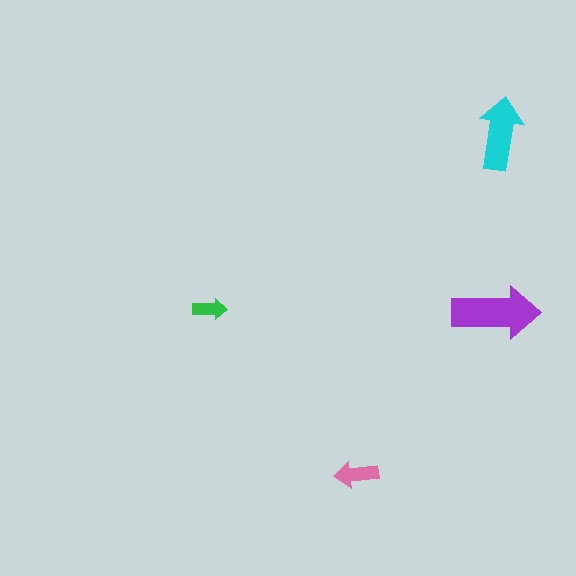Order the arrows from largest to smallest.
the purple one, the cyan one, the pink one, the green one.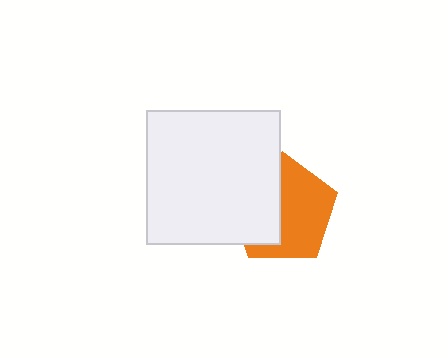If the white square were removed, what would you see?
You would see the complete orange pentagon.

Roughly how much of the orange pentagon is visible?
About half of it is visible (roughly 57%).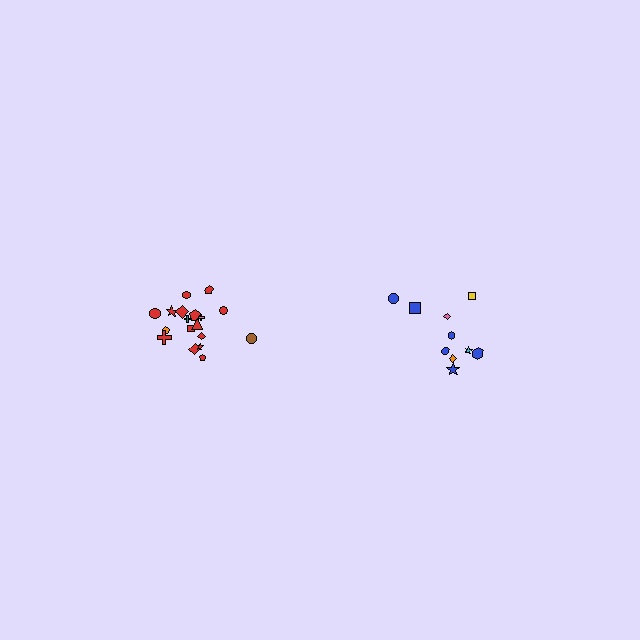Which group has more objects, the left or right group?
The left group.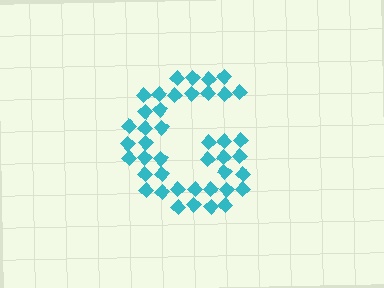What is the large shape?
The large shape is the letter G.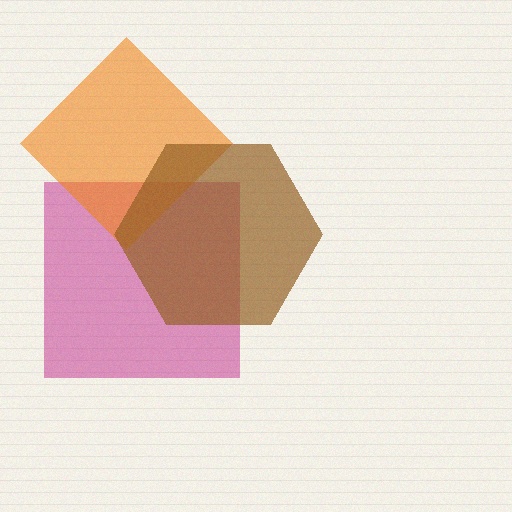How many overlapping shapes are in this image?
There are 3 overlapping shapes in the image.